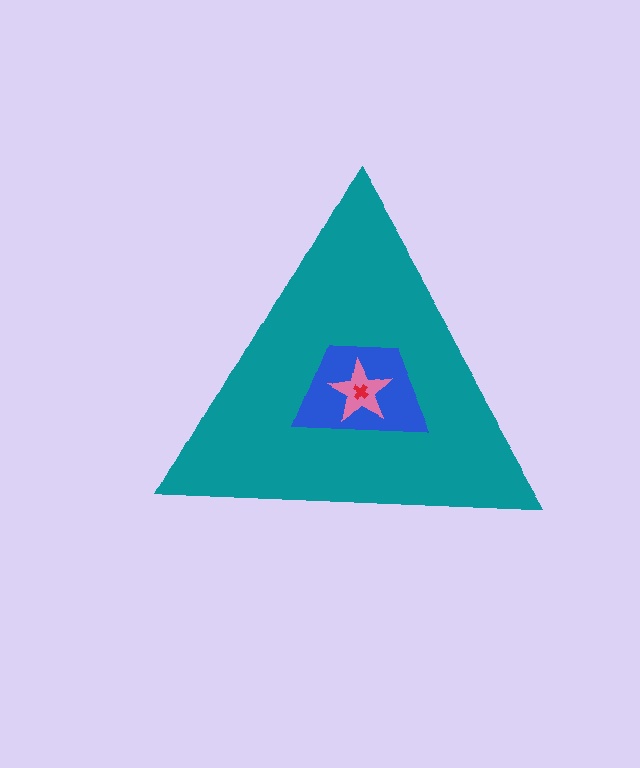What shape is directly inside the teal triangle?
The blue trapezoid.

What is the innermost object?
The red cross.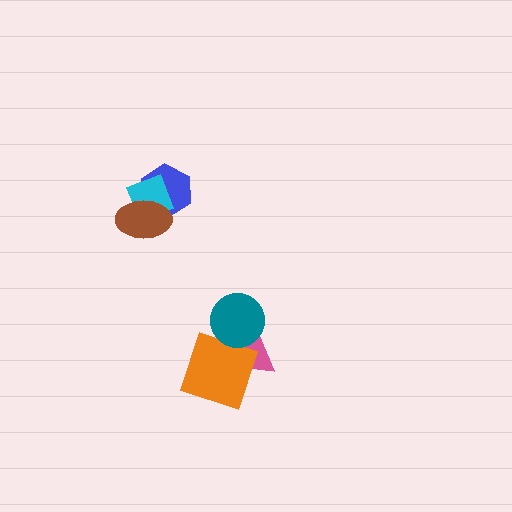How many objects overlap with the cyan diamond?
2 objects overlap with the cyan diamond.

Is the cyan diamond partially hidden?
Yes, it is partially covered by another shape.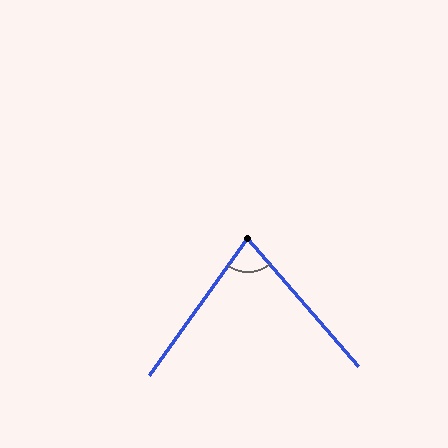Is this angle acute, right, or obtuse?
It is acute.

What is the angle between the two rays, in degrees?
Approximately 76 degrees.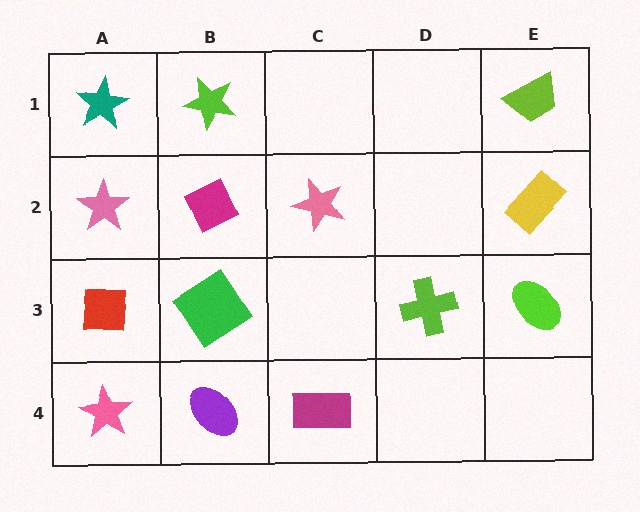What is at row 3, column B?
A green diamond.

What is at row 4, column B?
A purple ellipse.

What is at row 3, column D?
A lime cross.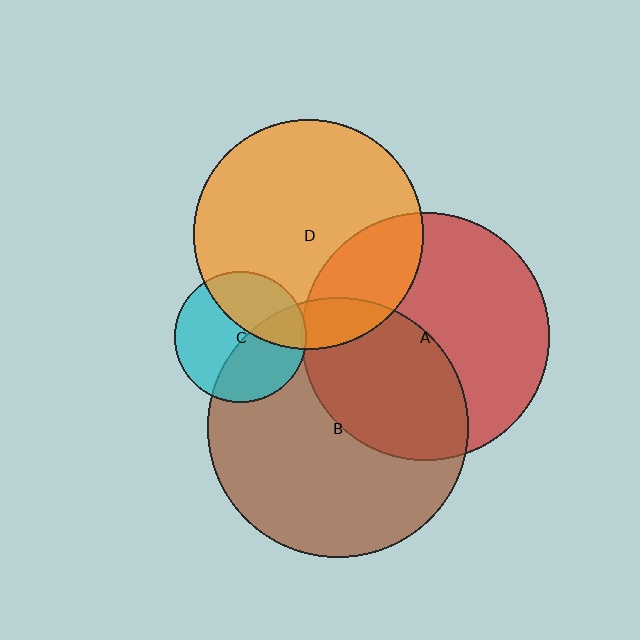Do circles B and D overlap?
Yes.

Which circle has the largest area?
Circle B (brown).